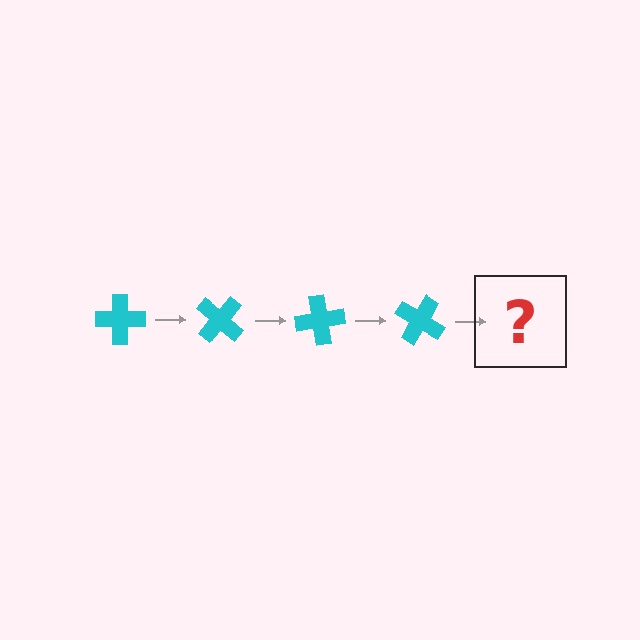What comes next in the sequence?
The next element should be a cyan cross rotated 160 degrees.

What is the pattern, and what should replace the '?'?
The pattern is that the cross rotates 40 degrees each step. The '?' should be a cyan cross rotated 160 degrees.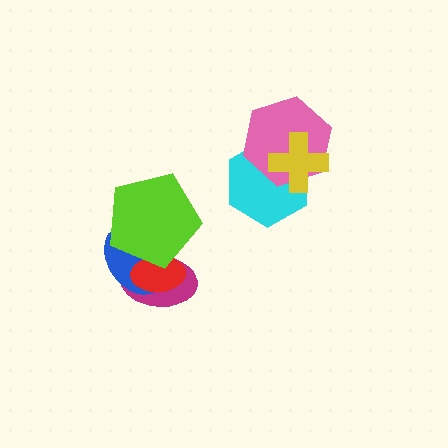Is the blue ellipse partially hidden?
Yes, it is partially covered by another shape.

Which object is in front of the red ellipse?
The lime pentagon is in front of the red ellipse.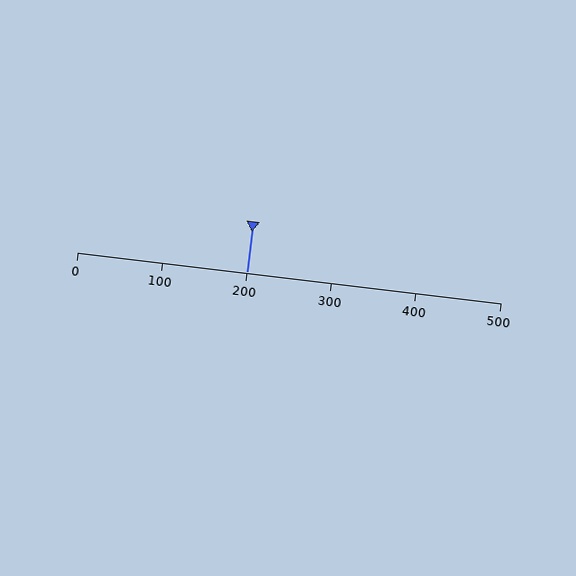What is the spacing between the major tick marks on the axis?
The major ticks are spaced 100 apart.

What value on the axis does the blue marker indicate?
The marker indicates approximately 200.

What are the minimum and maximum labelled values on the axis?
The axis runs from 0 to 500.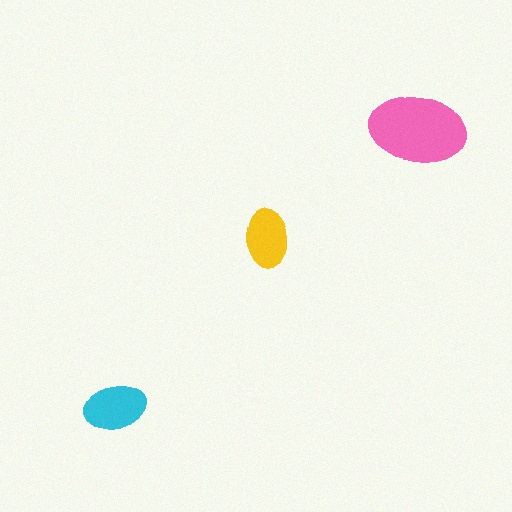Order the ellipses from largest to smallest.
the pink one, the cyan one, the yellow one.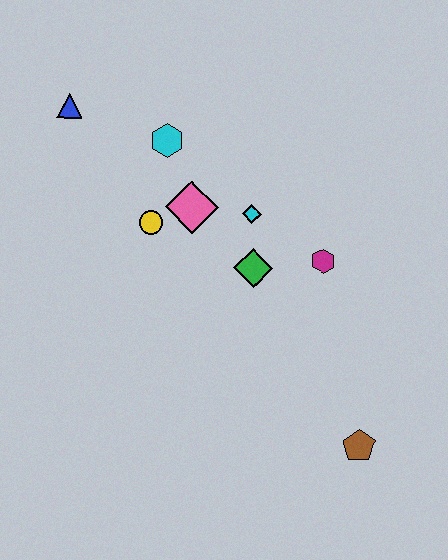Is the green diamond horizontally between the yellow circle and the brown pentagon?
Yes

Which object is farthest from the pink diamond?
The brown pentagon is farthest from the pink diamond.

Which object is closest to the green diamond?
The cyan diamond is closest to the green diamond.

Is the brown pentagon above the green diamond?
No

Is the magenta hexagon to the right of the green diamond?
Yes